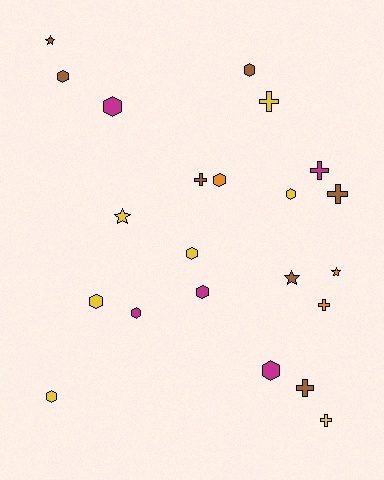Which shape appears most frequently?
Hexagon, with 11 objects.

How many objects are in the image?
There are 22 objects.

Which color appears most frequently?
Brown, with 7 objects.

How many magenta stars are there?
There are no magenta stars.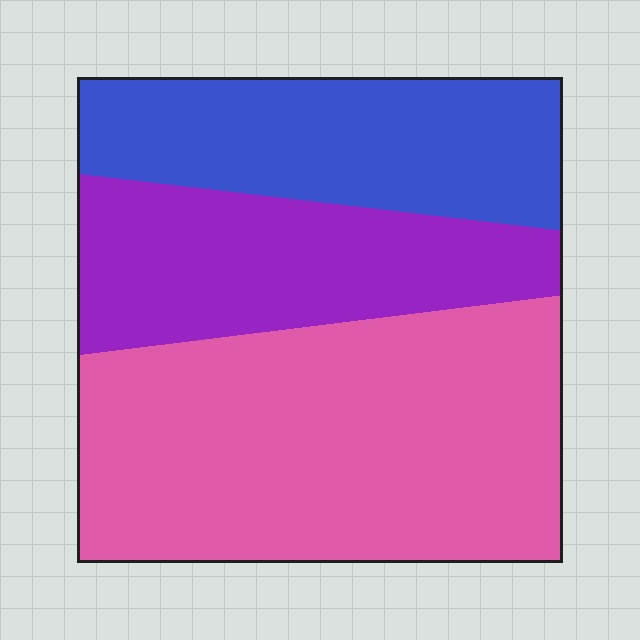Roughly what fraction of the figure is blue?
Blue covers around 25% of the figure.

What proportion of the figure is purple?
Purple takes up between a sixth and a third of the figure.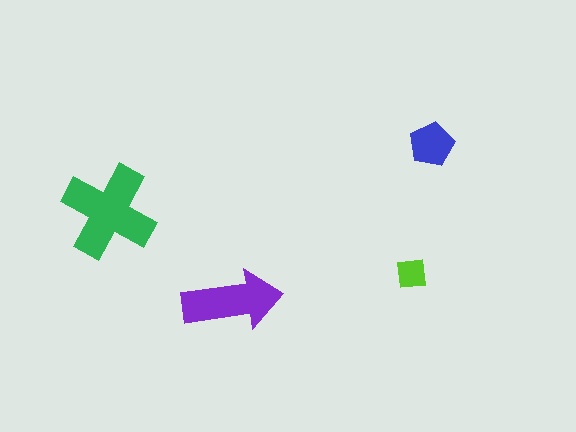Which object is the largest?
The green cross.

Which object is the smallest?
The lime square.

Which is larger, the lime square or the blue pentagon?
The blue pentagon.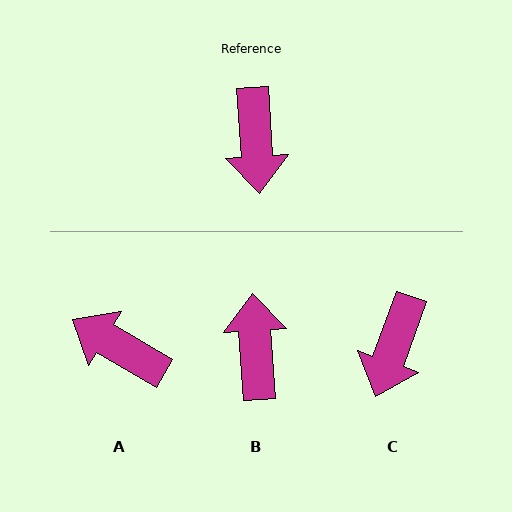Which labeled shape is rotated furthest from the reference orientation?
B, about 180 degrees away.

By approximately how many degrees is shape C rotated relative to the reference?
Approximately 23 degrees clockwise.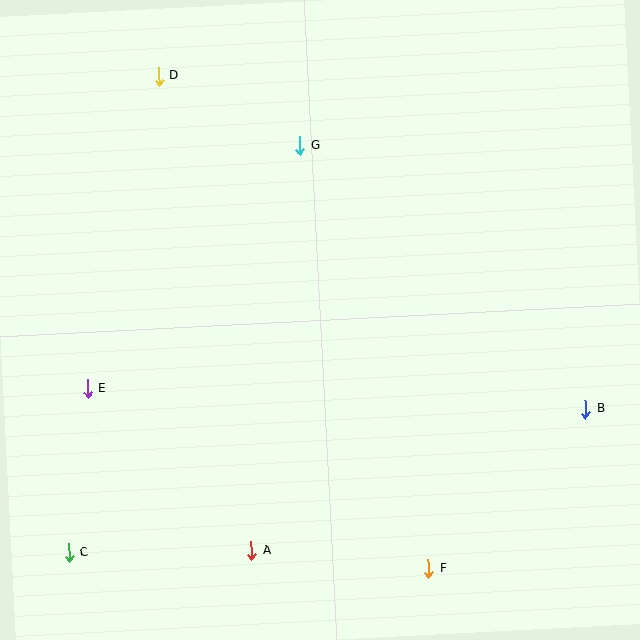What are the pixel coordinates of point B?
Point B is at (585, 409).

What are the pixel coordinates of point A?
Point A is at (252, 550).